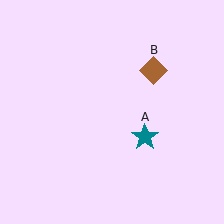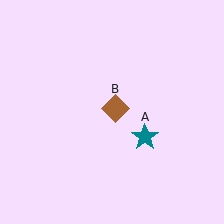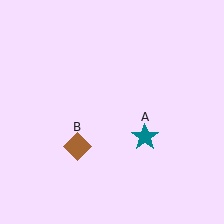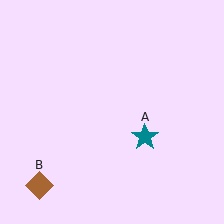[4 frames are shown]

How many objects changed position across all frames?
1 object changed position: brown diamond (object B).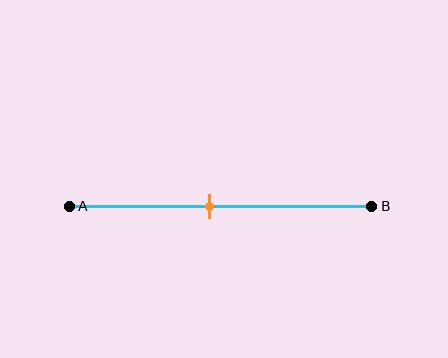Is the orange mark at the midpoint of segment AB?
No, the mark is at about 45% from A, not at the 50% midpoint.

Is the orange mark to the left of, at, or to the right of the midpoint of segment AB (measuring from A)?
The orange mark is to the left of the midpoint of segment AB.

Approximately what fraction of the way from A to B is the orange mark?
The orange mark is approximately 45% of the way from A to B.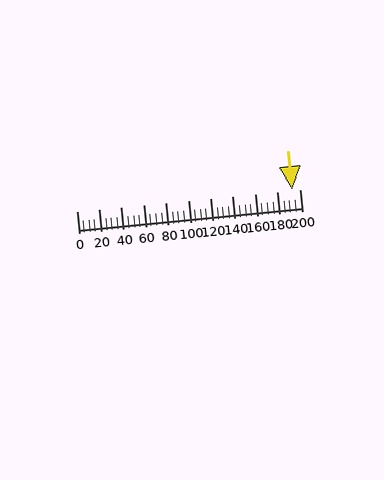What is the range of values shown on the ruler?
The ruler shows values from 0 to 200.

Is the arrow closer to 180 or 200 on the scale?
The arrow is closer to 200.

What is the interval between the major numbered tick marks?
The major tick marks are spaced 20 units apart.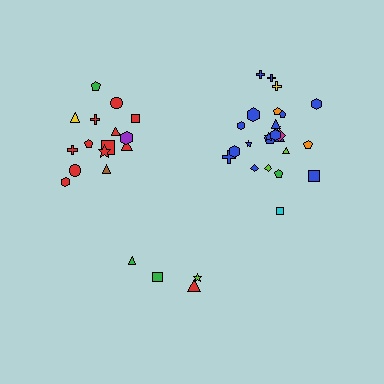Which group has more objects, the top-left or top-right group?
The top-right group.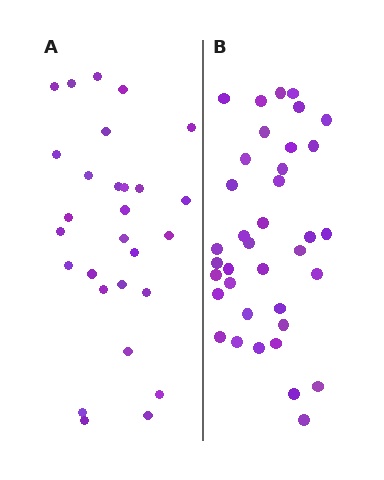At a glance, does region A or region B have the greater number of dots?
Region B (the right region) has more dots.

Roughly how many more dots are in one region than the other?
Region B has roughly 8 or so more dots than region A.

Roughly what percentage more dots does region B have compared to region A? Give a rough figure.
About 30% more.